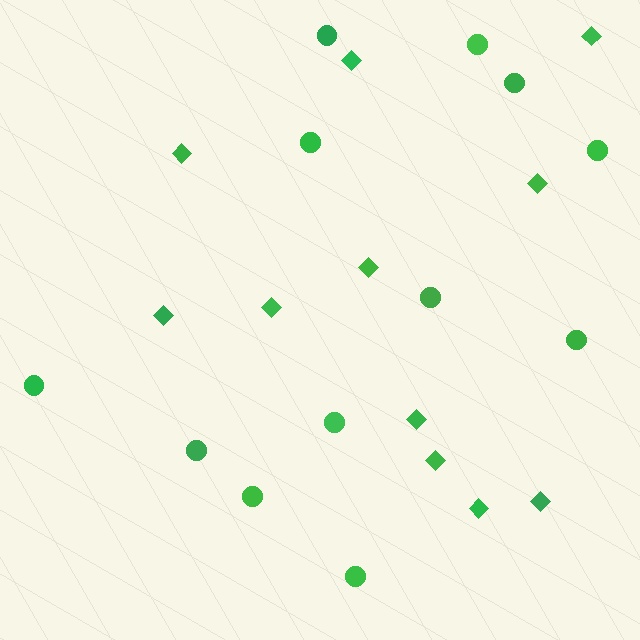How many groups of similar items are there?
There are 2 groups: one group of circles (12) and one group of diamonds (11).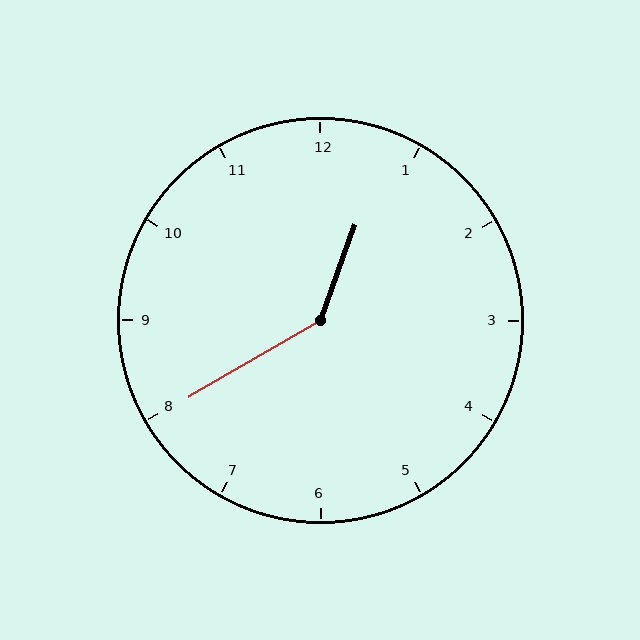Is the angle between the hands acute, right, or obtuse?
It is obtuse.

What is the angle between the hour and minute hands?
Approximately 140 degrees.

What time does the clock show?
12:40.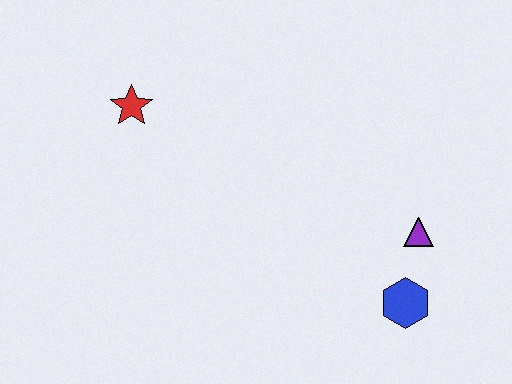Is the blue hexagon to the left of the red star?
No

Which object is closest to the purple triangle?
The blue hexagon is closest to the purple triangle.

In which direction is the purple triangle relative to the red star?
The purple triangle is to the right of the red star.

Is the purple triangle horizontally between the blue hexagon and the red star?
No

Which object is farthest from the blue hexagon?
The red star is farthest from the blue hexagon.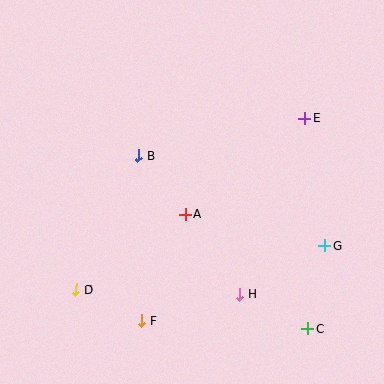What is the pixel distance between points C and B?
The distance between C and B is 242 pixels.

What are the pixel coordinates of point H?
Point H is at (240, 294).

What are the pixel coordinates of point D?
Point D is at (76, 290).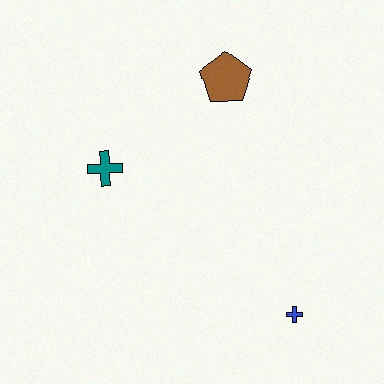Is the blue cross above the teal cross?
No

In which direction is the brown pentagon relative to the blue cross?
The brown pentagon is above the blue cross.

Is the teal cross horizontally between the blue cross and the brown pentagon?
No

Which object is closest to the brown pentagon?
The teal cross is closest to the brown pentagon.